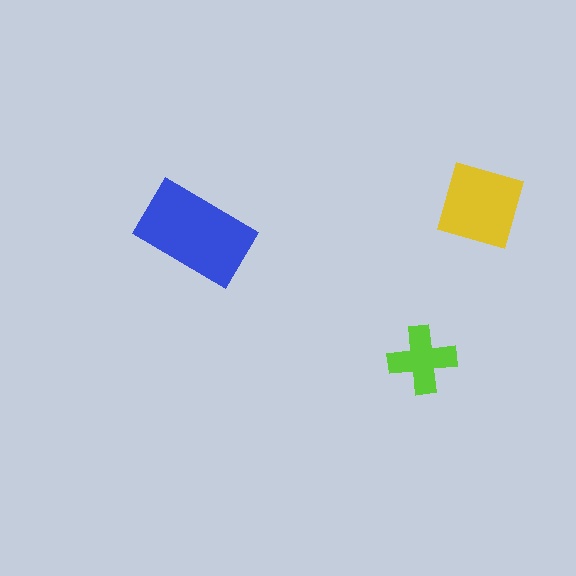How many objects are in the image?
There are 3 objects in the image.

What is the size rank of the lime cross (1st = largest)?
3rd.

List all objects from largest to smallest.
The blue rectangle, the yellow diamond, the lime cross.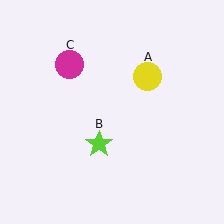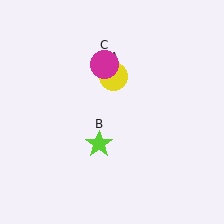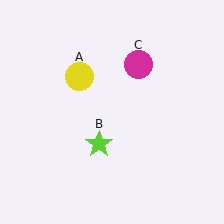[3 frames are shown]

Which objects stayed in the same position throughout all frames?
Lime star (object B) remained stationary.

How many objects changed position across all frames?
2 objects changed position: yellow circle (object A), magenta circle (object C).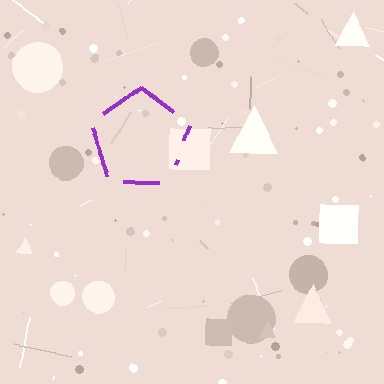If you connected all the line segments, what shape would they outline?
They would outline a pentagon.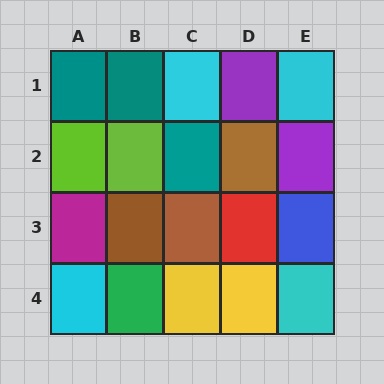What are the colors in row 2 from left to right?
Lime, lime, teal, brown, purple.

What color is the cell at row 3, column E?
Blue.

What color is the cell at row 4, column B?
Green.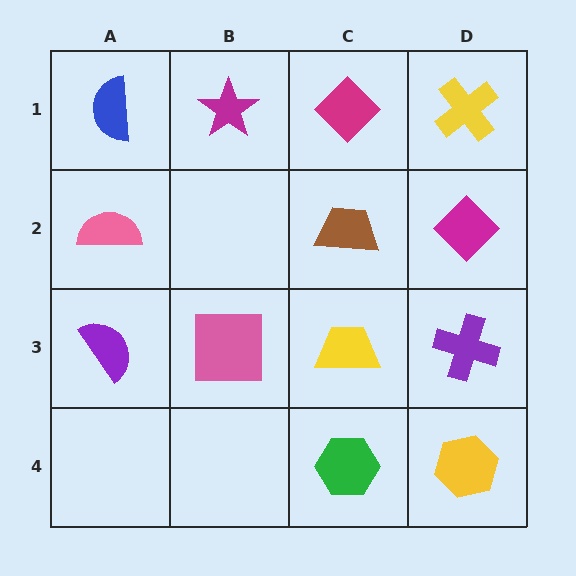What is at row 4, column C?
A green hexagon.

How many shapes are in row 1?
4 shapes.